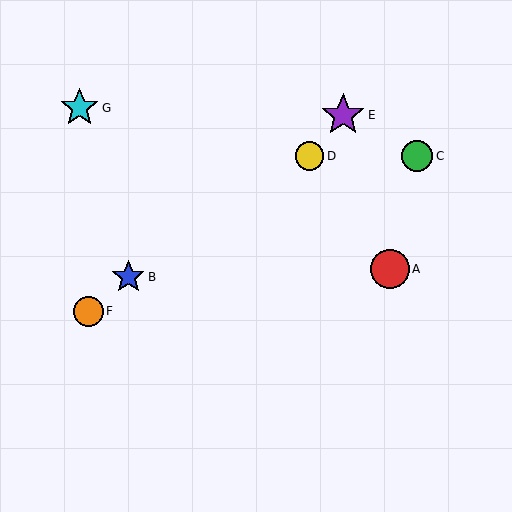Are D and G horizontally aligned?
No, D is at y≈156 and G is at y≈108.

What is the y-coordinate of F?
Object F is at y≈311.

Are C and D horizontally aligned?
Yes, both are at y≈156.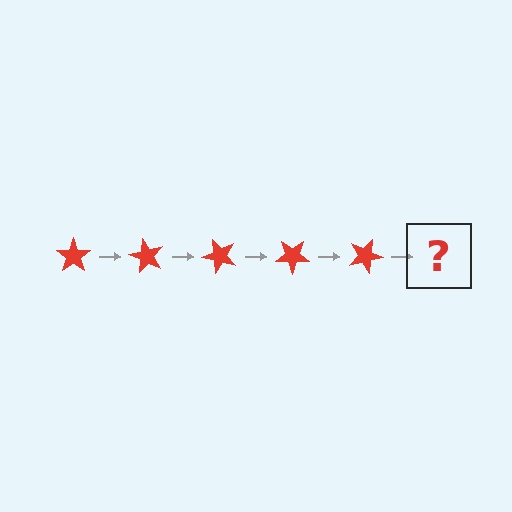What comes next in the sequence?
The next element should be a red star rotated 300 degrees.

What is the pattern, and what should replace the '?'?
The pattern is that the star rotates 60 degrees each step. The '?' should be a red star rotated 300 degrees.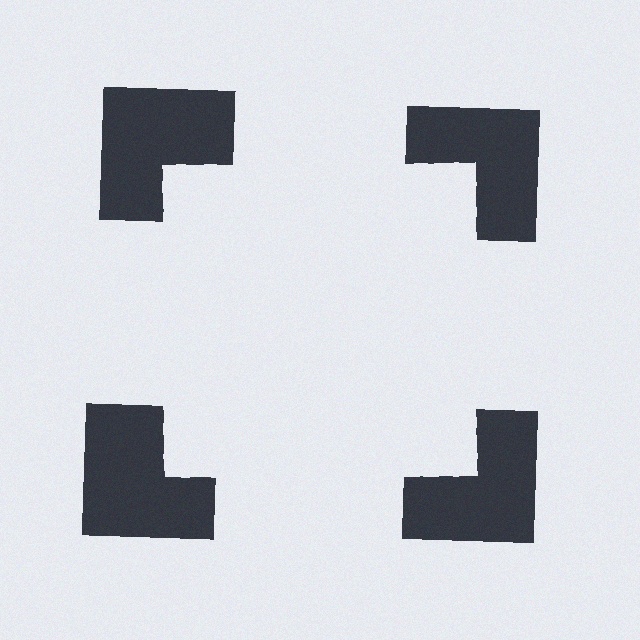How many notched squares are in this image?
There are 4 — one at each vertex of the illusory square.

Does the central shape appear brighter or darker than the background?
It typically appears slightly brighter than the background, even though no actual brightness change is drawn.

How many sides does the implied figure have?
4 sides.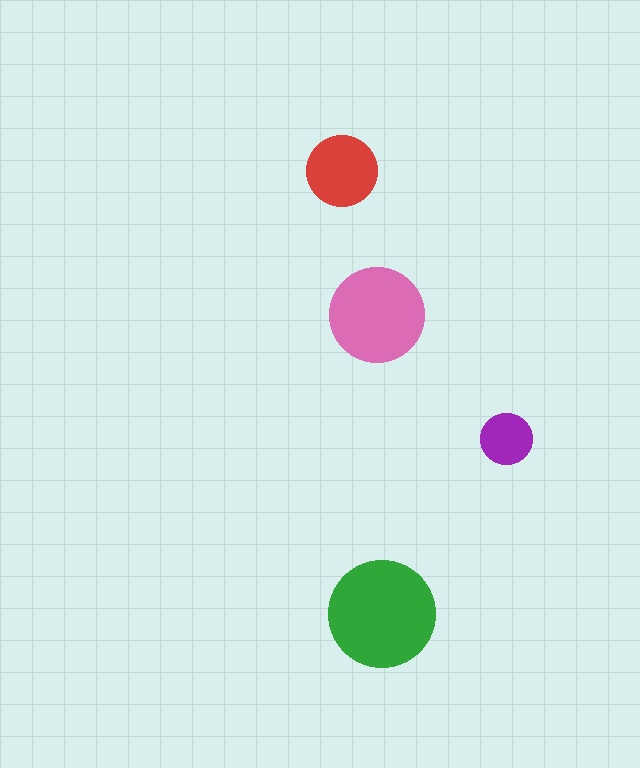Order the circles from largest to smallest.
the green one, the pink one, the red one, the purple one.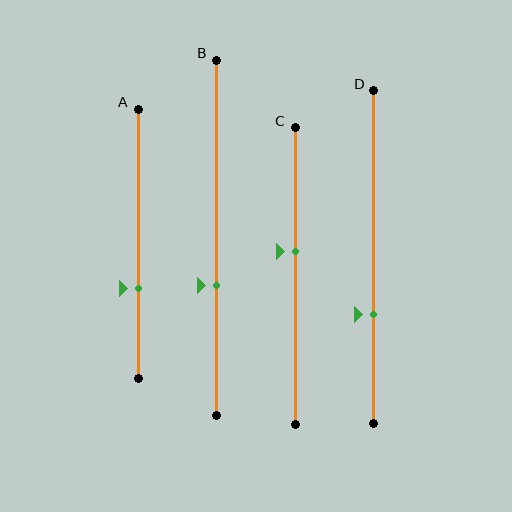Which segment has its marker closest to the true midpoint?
Segment C has its marker closest to the true midpoint.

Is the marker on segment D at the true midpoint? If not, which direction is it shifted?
No, the marker on segment D is shifted downward by about 17% of the segment length.